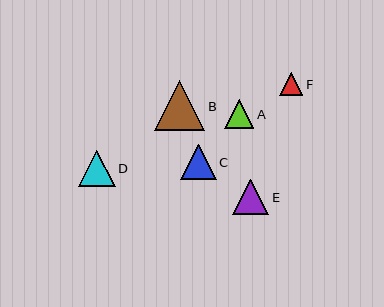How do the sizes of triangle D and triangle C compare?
Triangle D and triangle C are approximately the same size.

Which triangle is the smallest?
Triangle F is the smallest with a size of approximately 23 pixels.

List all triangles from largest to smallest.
From largest to smallest: B, D, E, C, A, F.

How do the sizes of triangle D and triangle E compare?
Triangle D and triangle E are approximately the same size.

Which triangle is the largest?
Triangle B is the largest with a size of approximately 50 pixels.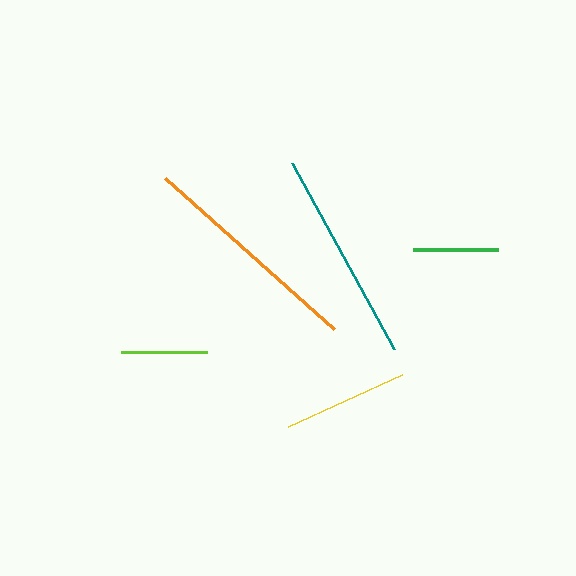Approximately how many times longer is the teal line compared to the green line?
The teal line is approximately 2.5 times the length of the green line.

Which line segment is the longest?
The orange line is the longest at approximately 226 pixels.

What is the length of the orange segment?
The orange segment is approximately 226 pixels long.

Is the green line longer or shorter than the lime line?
The lime line is longer than the green line.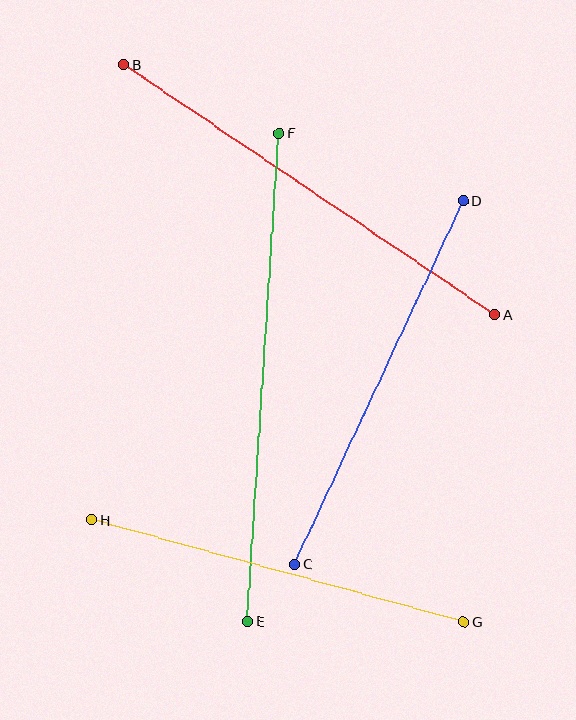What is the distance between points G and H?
The distance is approximately 386 pixels.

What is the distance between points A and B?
The distance is approximately 448 pixels.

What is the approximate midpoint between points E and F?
The midpoint is at approximately (263, 377) pixels.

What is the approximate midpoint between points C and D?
The midpoint is at approximately (379, 382) pixels.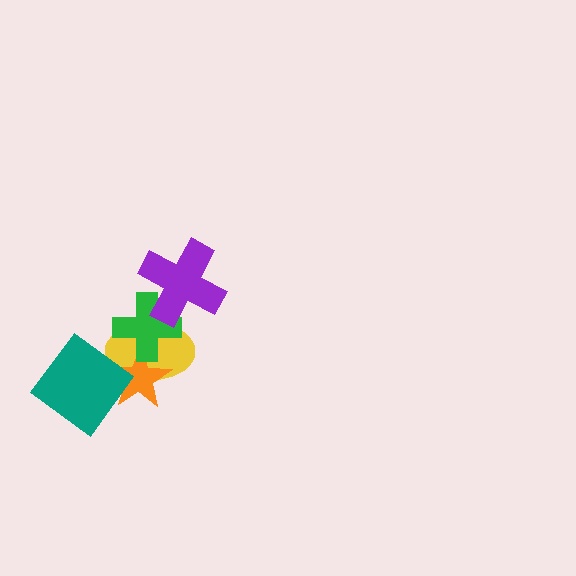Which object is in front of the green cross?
The purple cross is in front of the green cross.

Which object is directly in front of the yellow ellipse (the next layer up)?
The orange star is directly in front of the yellow ellipse.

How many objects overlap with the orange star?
3 objects overlap with the orange star.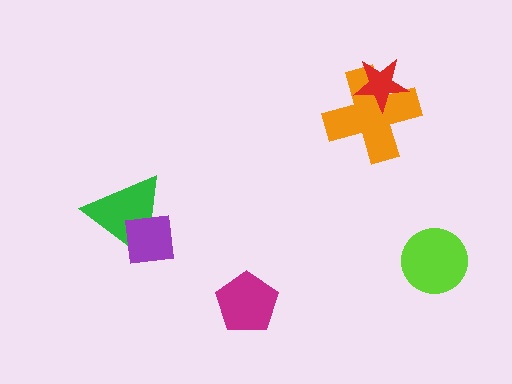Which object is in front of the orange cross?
The red star is in front of the orange cross.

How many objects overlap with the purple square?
1 object overlaps with the purple square.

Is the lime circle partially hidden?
No, no other shape covers it.